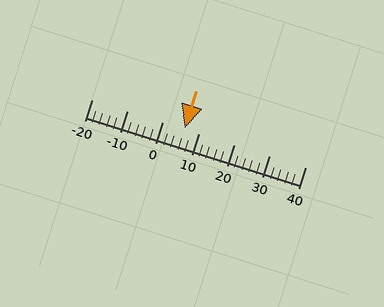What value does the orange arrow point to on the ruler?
The orange arrow points to approximately 6.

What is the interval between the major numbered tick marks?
The major tick marks are spaced 10 units apart.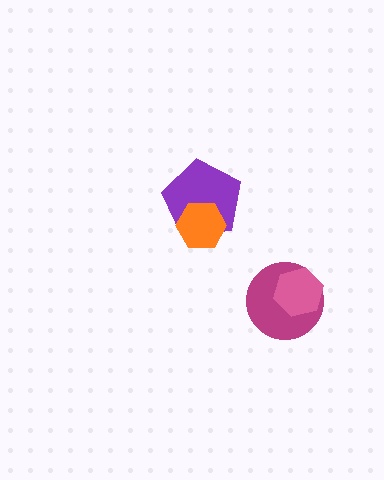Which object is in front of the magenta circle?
The pink hexagon is in front of the magenta circle.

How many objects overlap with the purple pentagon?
1 object overlaps with the purple pentagon.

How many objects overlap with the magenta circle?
1 object overlaps with the magenta circle.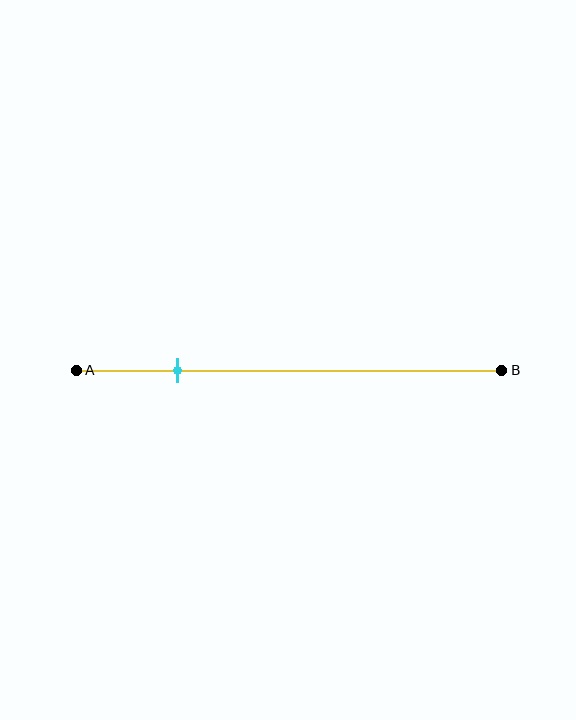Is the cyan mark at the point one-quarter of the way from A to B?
Yes, the mark is approximately at the one-quarter point.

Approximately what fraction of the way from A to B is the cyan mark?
The cyan mark is approximately 25% of the way from A to B.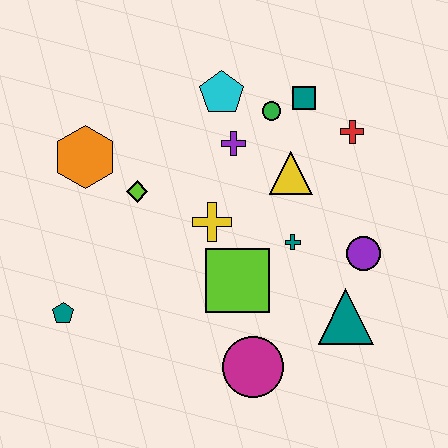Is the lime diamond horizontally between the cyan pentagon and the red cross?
No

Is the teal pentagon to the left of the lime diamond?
Yes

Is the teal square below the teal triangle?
No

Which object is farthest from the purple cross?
The teal pentagon is farthest from the purple cross.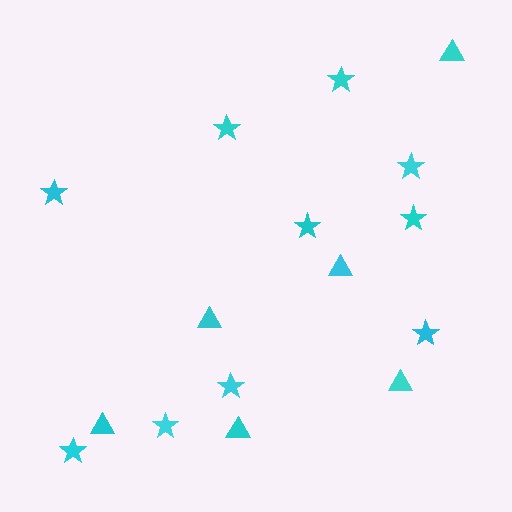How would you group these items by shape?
There are 2 groups: one group of stars (10) and one group of triangles (6).